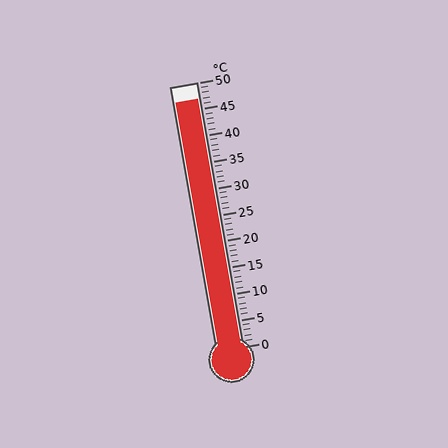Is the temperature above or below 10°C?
The temperature is above 10°C.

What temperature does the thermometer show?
The thermometer shows approximately 47°C.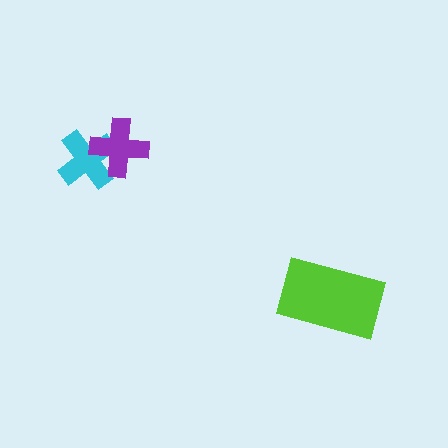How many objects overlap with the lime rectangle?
0 objects overlap with the lime rectangle.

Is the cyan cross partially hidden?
Yes, it is partially covered by another shape.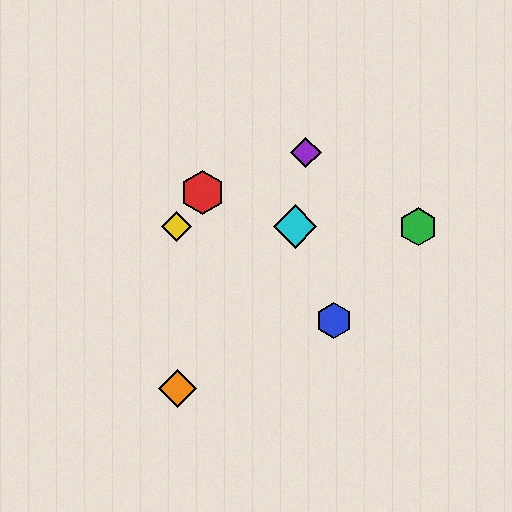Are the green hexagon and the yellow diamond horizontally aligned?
Yes, both are at y≈227.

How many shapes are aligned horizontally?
3 shapes (the green hexagon, the yellow diamond, the cyan diamond) are aligned horizontally.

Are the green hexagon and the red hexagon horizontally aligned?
No, the green hexagon is at y≈227 and the red hexagon is at y≈193.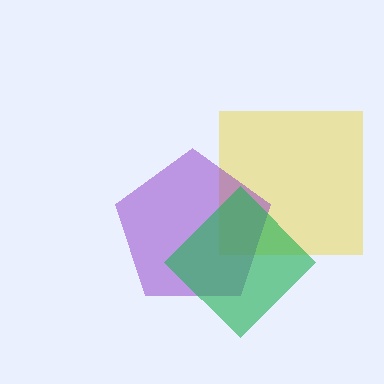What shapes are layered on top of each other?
The layered shapes are: a yellow square, a purple pentagon, a green diamond.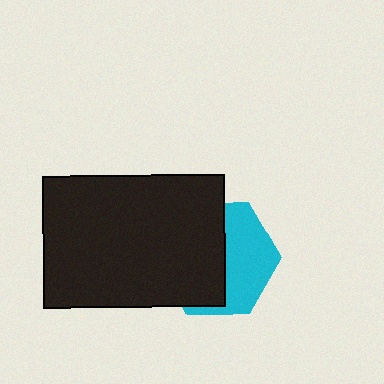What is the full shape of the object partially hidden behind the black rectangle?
The partially hidden object is a cyan hexagon.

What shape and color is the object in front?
The object in front is a black rectangle.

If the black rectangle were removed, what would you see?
You would see the complete cyan hexagon.